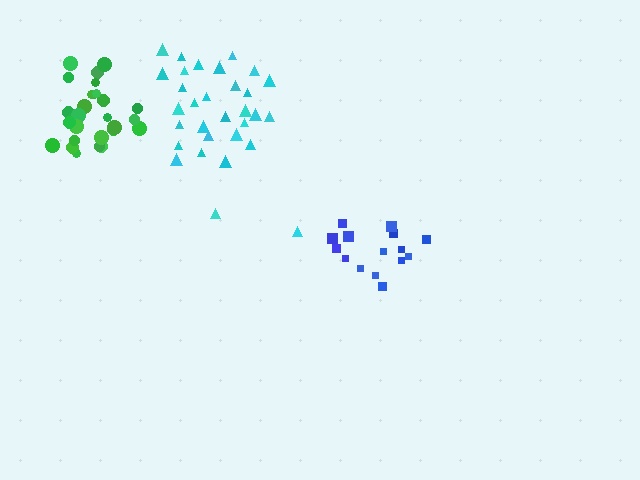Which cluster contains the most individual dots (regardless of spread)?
Cyan (31).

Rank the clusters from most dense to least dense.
green, cyan, blue.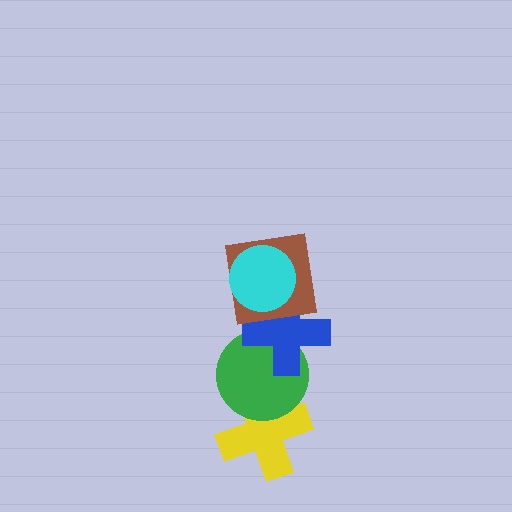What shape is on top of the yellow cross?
The green circle is on top of the yellow cross.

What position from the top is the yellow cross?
The yellow cross is 5th from the top.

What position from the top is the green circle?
The green circle is 4th from the top.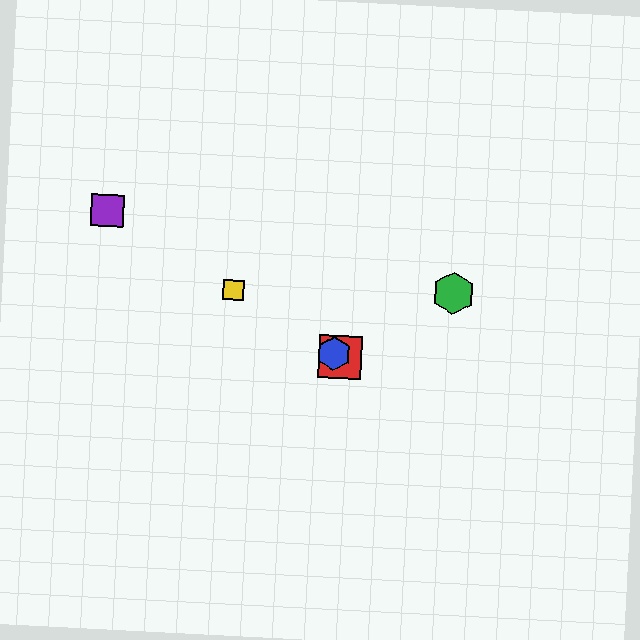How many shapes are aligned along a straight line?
4 shapes (the red square, the blue hexagon, the yellow square, the purple square) are aligned along a straight line.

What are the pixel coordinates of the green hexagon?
The green hexagon is at (453, 293).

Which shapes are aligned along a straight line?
The red square, the blue hexagon, the yellow square, the purple square are aligned along a straight line.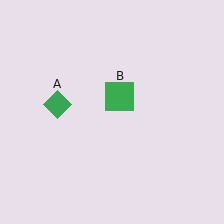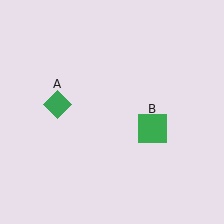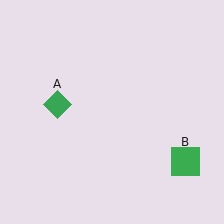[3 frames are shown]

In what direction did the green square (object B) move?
The green square (object B) moved down and to the right.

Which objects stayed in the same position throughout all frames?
Green diamond (object A) remained stationary.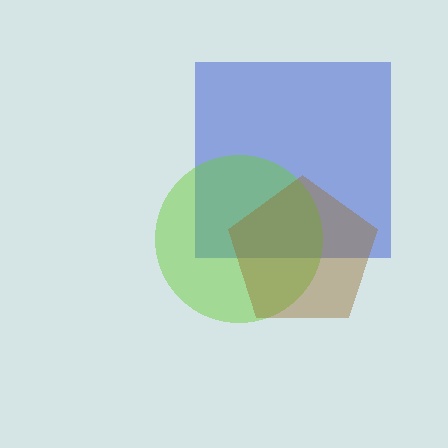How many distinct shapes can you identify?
There are 3 distinct shapes: a blue square, a lime circle, a brown pentagon.